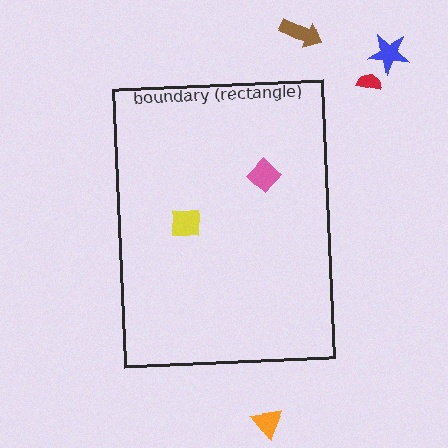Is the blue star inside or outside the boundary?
Outside.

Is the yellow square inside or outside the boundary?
Inside.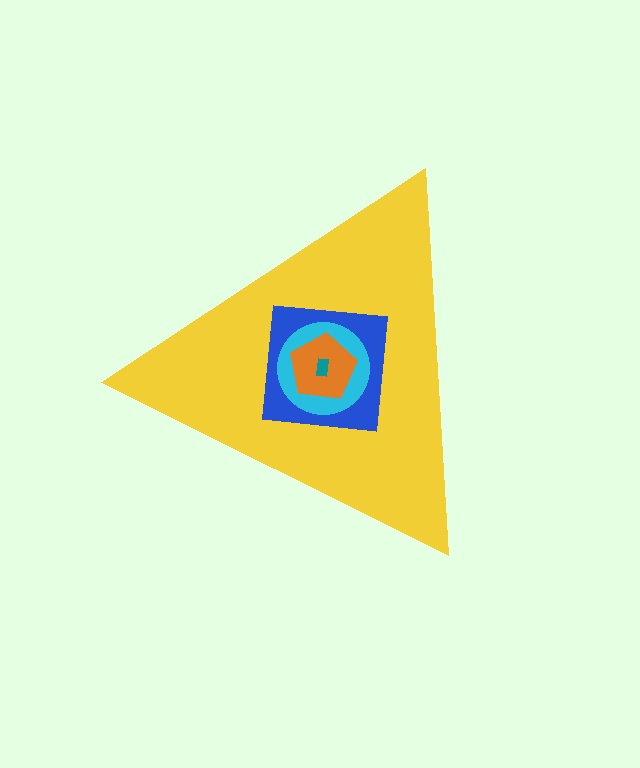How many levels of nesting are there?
5.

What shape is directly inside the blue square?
The cyan circle.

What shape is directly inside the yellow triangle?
The blue square.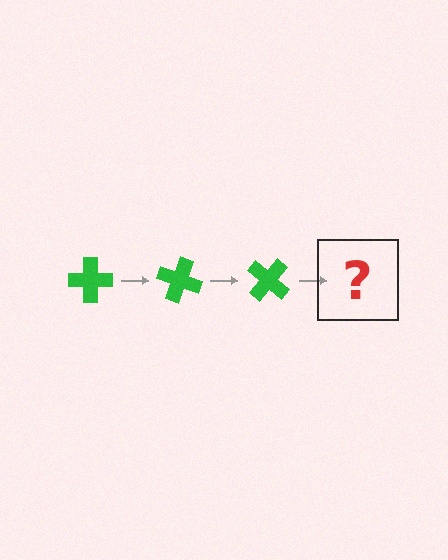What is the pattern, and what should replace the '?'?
The pattern is that the cross rotates 20 degrees each step. The '?' should be a green cross rotated 60 degrees.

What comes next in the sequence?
The next element should be a green cross rotated 60 degrees.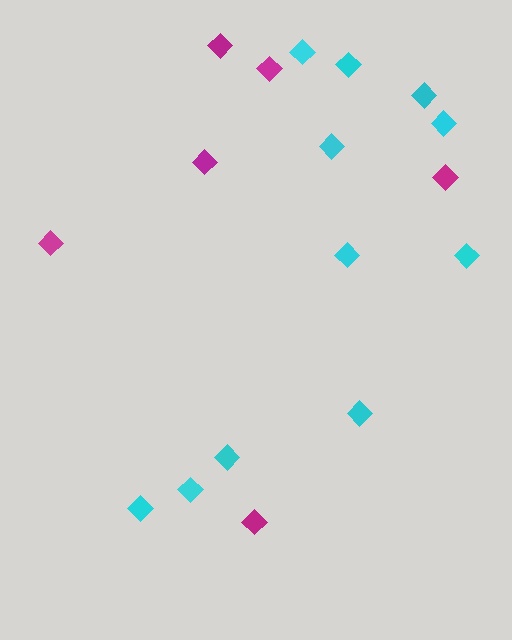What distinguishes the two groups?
There are 2 groups: one group of cyan diamonds (11) and one group of magenta diamonds (6).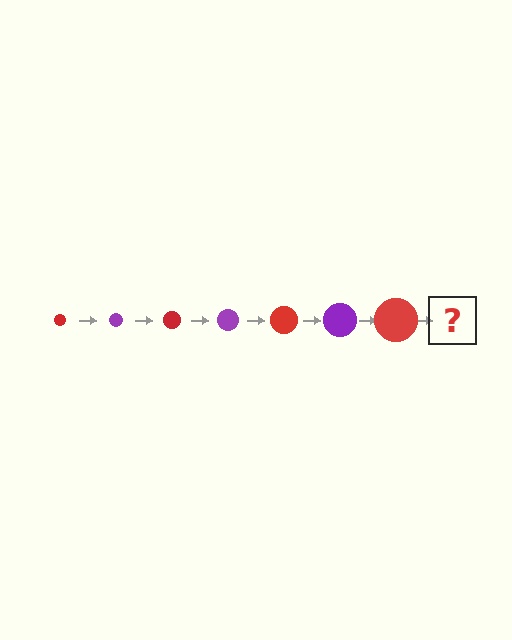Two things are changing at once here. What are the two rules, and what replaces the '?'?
The two rules are that the circle grows larger each step and the color cycles through red and purple. The '?' should be a purple circle, larger than the previous one.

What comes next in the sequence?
The next element should be a purple circle, larger than the previous one.